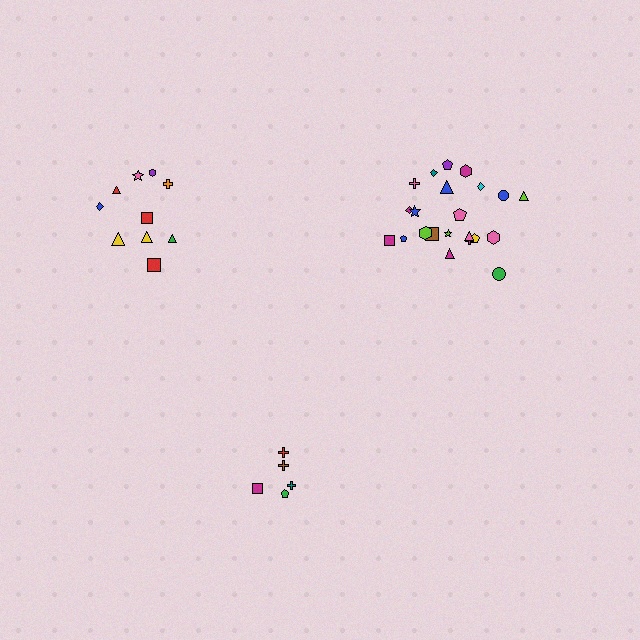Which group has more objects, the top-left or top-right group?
The top-right group.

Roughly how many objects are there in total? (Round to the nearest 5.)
Roughly 35 objects in total.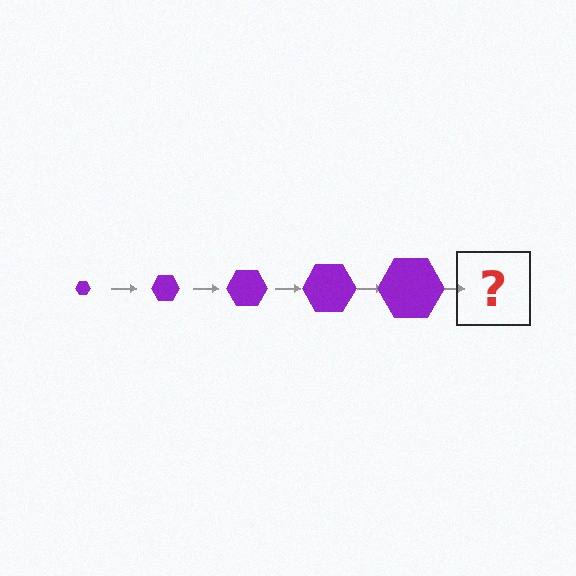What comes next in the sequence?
The next element should be a purple hexagon, larger than the previous one.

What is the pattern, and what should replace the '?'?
The pattern is that the hexagon gets progressively larger each step. The '?' should be a purple hexagon, larger than the previous one.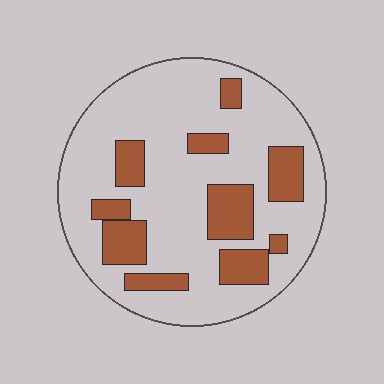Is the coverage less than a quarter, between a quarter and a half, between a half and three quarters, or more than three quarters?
Less than a quarter.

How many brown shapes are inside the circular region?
10.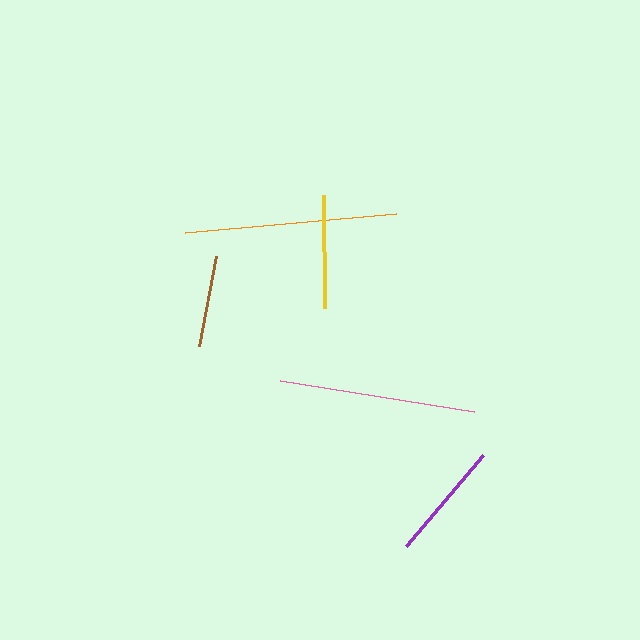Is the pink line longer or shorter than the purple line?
The pink line is longer than the purple line.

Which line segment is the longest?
The orange line is the longest at approximately 212 pixels.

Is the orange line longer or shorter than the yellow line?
The orange line is longer than the yellow line.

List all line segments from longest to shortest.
From longest to shortest: orange, pink, purple, yellow, brown.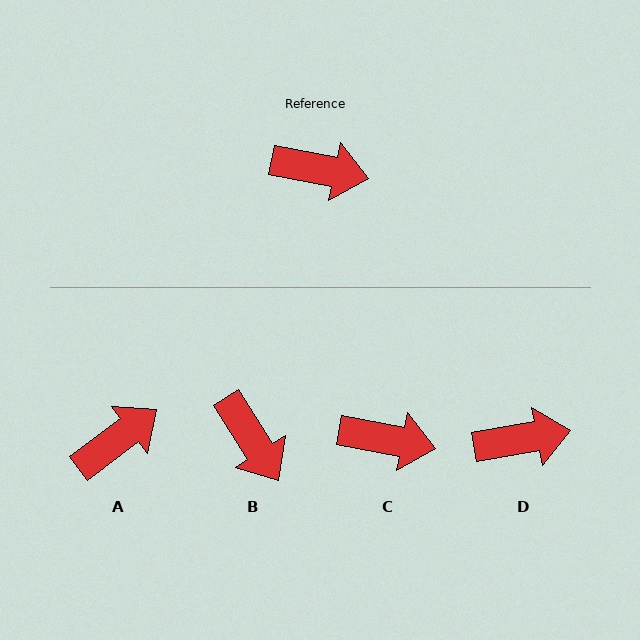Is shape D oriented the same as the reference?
No, it is off by about 21 degrees.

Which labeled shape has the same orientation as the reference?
C.